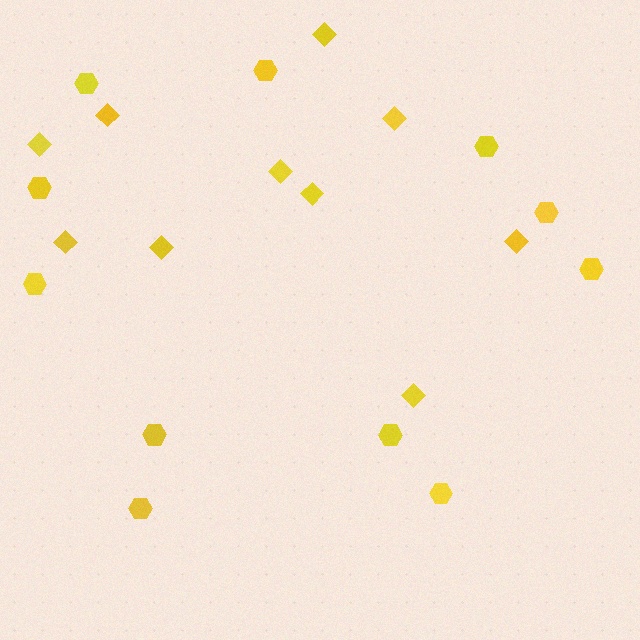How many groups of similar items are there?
There are 2 groups: one group of diamonds (10) and one group of hexagons (11).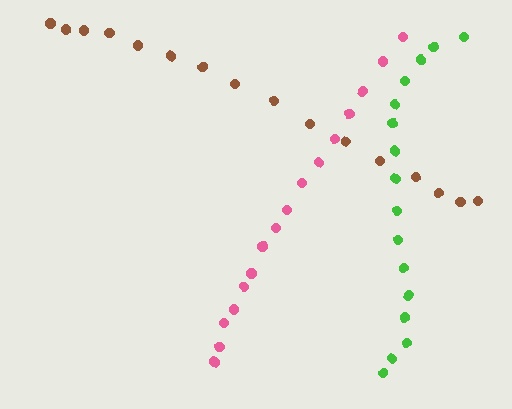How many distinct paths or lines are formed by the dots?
There are 3 distinct paths.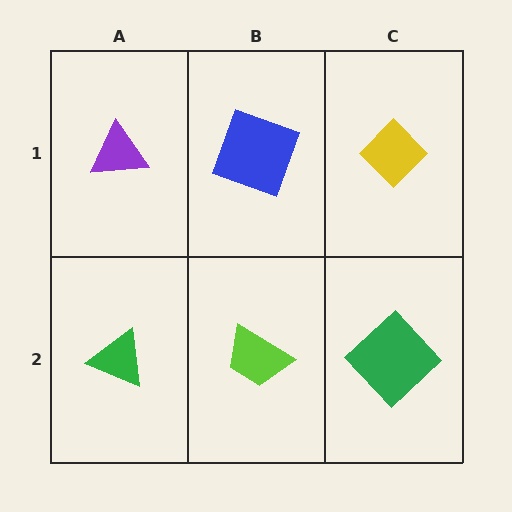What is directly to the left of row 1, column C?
A blue square.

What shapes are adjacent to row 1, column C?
A green diamond (row 2, column C), a blue square (row 1, column B).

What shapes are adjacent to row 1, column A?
A green triangle (row 2, column A), a blue square (row 1, column B).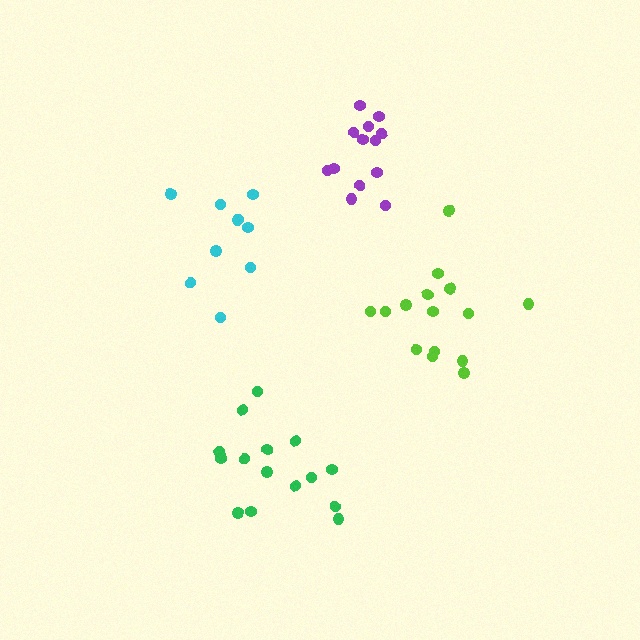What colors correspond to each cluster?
The clusters are colored: cyan, lime, purple, green.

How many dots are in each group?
Group 1: 10 dots, Group 2: 15 dots, Group 3: 13 dots, Group 4: 16 dots (54 total).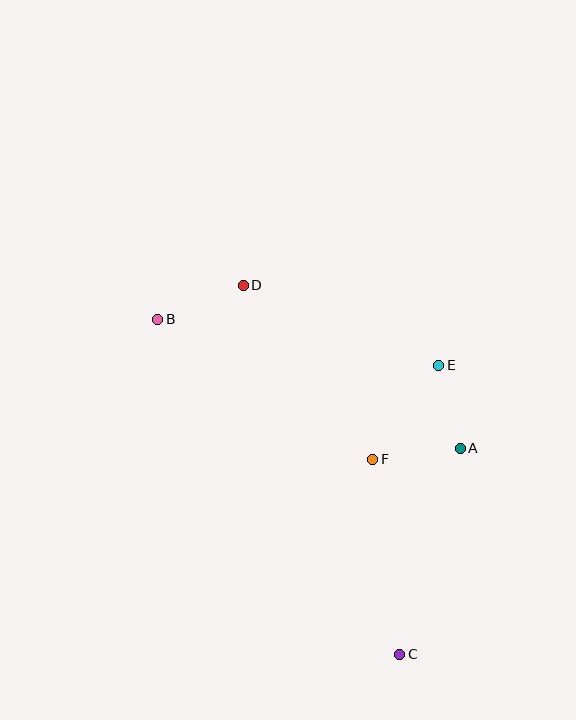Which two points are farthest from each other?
Points B and C are farthest from each other.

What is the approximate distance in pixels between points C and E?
The distance between C and E is approximately 291 pixels.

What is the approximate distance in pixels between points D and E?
The distance between D and E is approximately 211 pixels.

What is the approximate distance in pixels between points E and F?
The distance between E and F is approximately 115 pixels.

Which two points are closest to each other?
Points A and E are closest to each other.